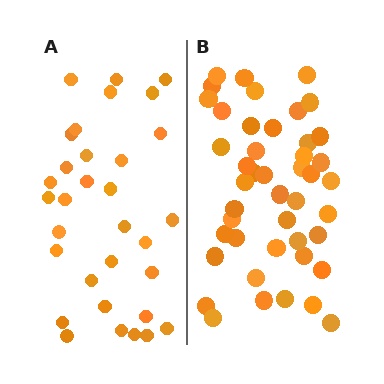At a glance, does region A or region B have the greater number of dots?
Region B (the right region) has more dots.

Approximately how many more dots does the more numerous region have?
Region B has approximately 15 more dots than region A.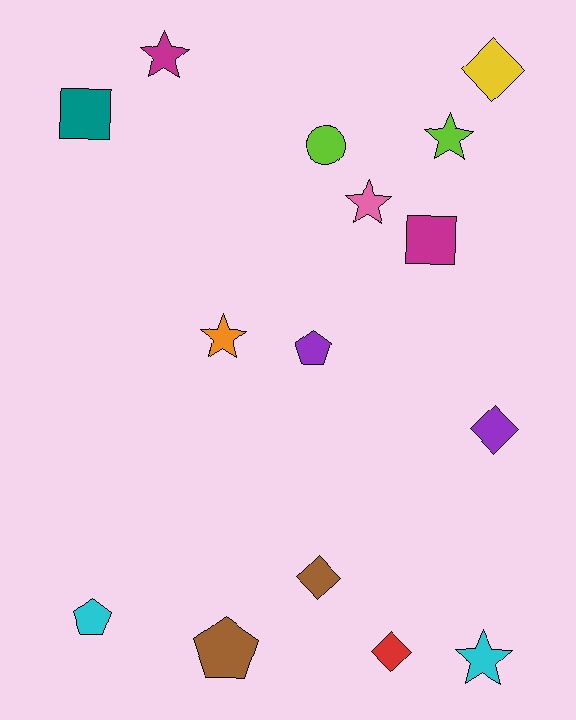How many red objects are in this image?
There is 1 red object.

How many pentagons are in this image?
There are 3 pentagons.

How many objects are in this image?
There are 15 objects.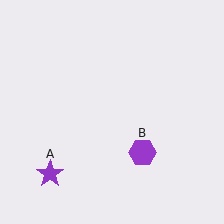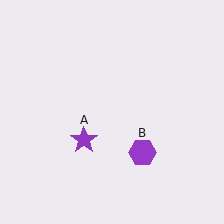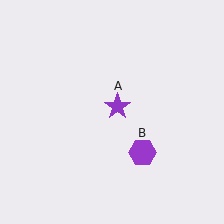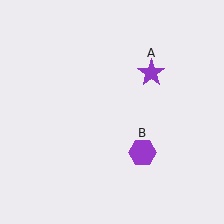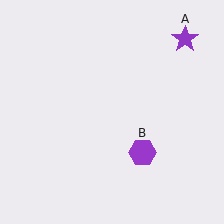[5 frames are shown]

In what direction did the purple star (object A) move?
The purple star (object A) moved up and to the right.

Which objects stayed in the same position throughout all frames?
Purple hexagon (object B) remained stationary.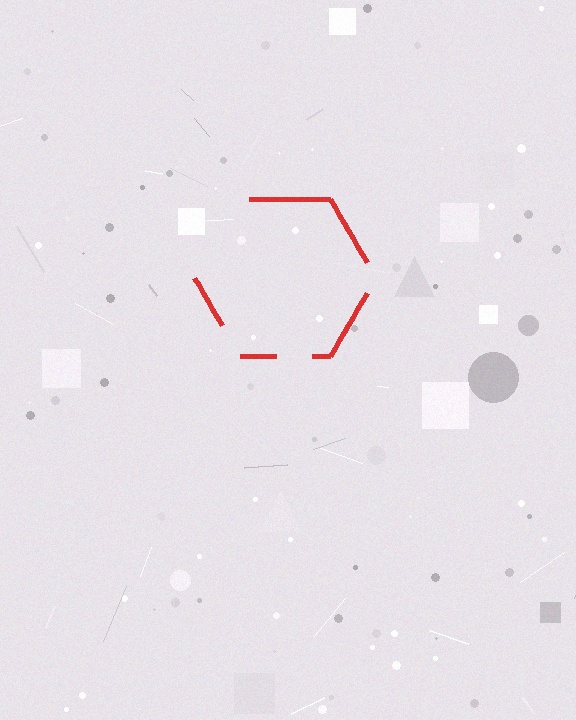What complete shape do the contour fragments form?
The contour fragments form a hexagon.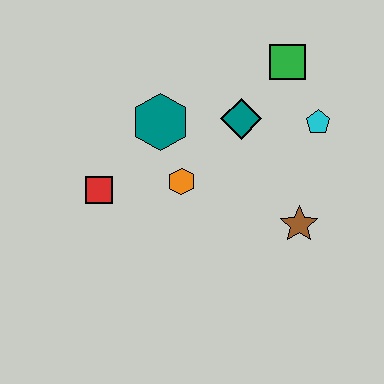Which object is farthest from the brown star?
The red square is farthest from the brown star.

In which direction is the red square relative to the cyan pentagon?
The red square is to the left of the cyan pentagon.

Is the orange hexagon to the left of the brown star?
Yes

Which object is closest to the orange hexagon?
The teal hexagon is closest to the orange hexagon.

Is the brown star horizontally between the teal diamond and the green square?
No